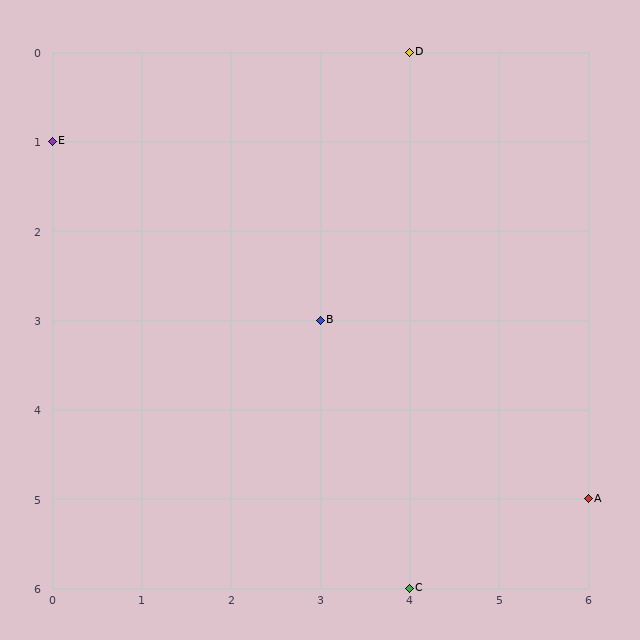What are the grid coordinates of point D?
Point D is at grid coordinates (4, 0).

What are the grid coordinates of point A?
Point A is at grid coordinates (6, 5).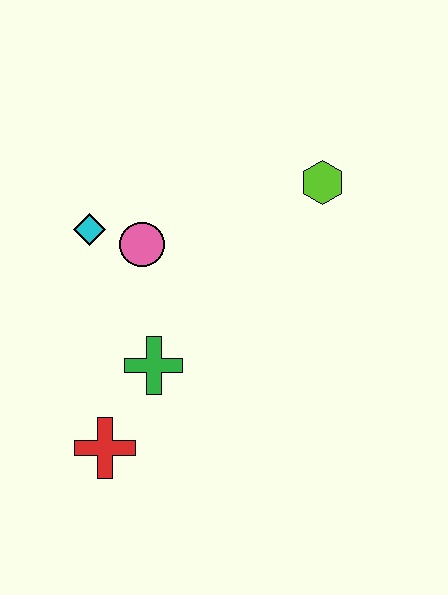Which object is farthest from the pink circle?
The red cross is farthest from the pink circle.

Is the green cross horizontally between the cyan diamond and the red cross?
No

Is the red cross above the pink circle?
No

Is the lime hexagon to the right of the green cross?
Yes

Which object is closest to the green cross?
The red cross is closest to the green cross.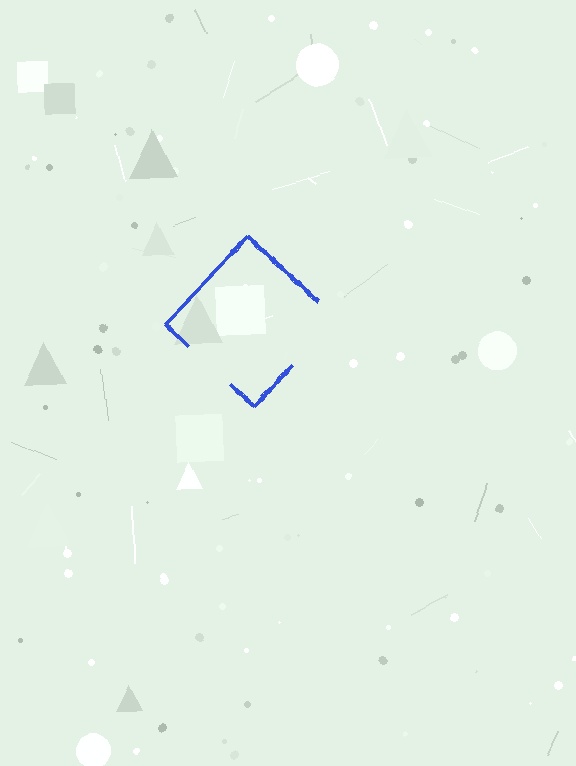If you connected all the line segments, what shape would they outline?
They would outline a diamond.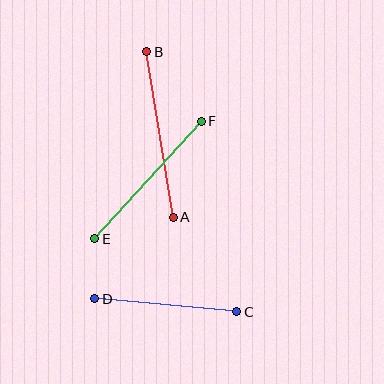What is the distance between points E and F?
The distance is approximately 158 pixels.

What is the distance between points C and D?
The distance is approximately 143 pixels.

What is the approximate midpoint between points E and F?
The midpoint is at approximately (148, 180) pixels.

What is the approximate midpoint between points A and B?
The midpoint is at approximately (160, 135) pixels.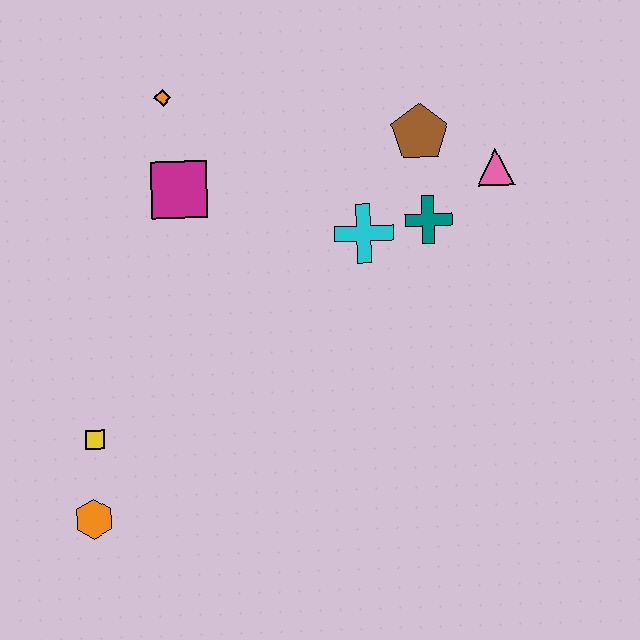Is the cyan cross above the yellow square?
Yes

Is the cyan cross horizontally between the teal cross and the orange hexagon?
Yes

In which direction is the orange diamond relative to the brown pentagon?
The orange diamond is to the left of the brown pentagon.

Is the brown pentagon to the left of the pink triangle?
Yes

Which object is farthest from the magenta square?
The orange hexagon is farthest from the magenta square.